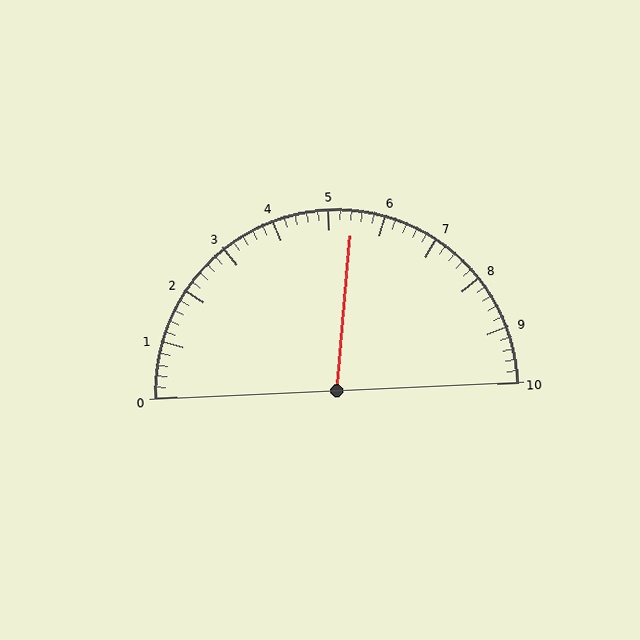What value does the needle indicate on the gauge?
The needle indicates approximately 5.4.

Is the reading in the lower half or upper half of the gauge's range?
The reading is in the upper half of the range (0 to 10).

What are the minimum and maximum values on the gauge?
The gauge ranges from 0 to 10.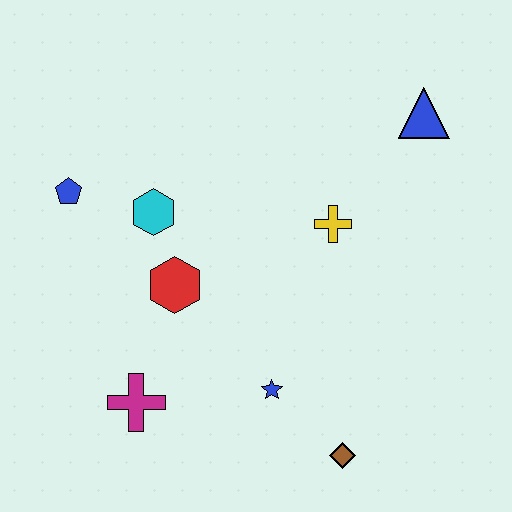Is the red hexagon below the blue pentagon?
Yes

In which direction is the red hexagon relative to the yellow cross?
The red hexagon is to the left of the yellow cross.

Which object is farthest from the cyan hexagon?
The brown diamond is farthest from the cyan hexagon.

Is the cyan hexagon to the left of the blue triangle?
Yes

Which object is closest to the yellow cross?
The blue triangle is closest to the yellow cross.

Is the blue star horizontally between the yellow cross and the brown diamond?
No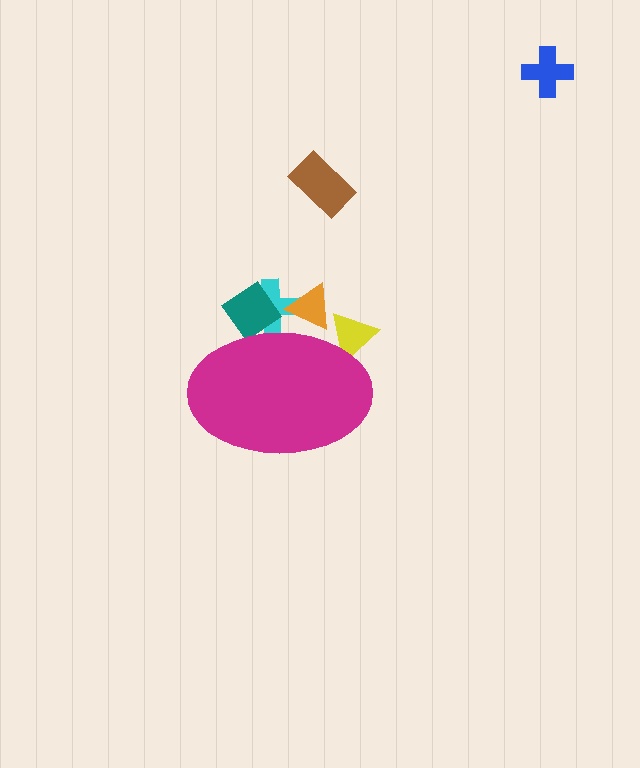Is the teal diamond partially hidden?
Yes, the teal diamond is partially hidden behind the magenta ellipse.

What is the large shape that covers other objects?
A magenta ellipse.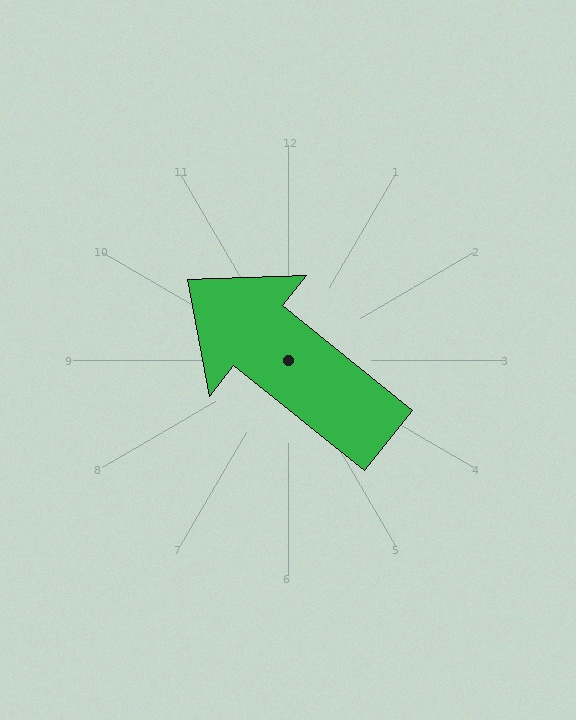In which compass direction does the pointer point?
Northwest.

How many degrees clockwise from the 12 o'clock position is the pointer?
Approximately 309 degrees.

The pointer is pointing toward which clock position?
Roughly 10 o'clock.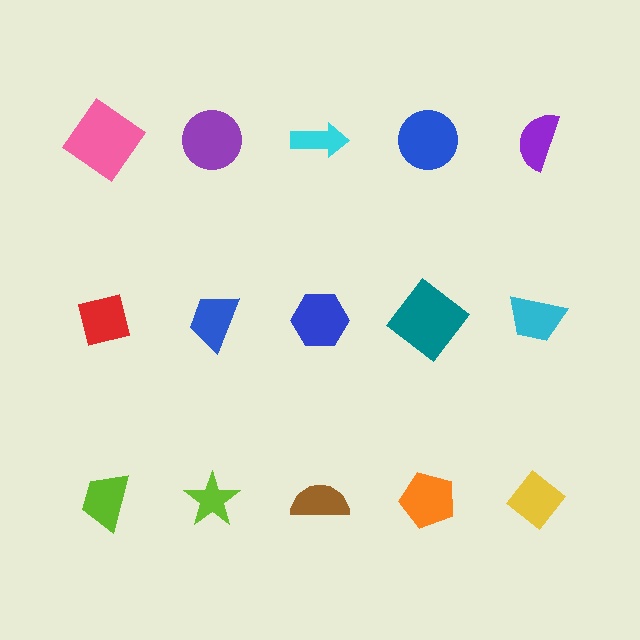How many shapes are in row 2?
5 shapes.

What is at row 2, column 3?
A blue hexagon.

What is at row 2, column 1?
A red square.